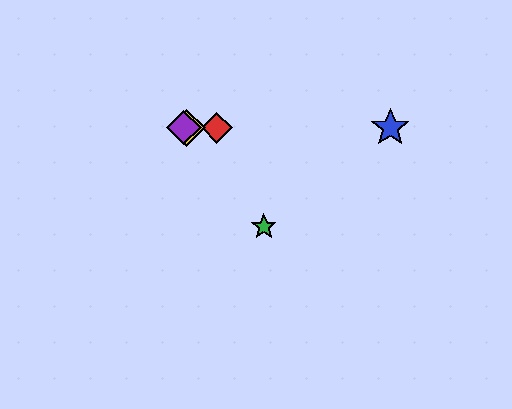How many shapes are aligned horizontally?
4 shapes (the red diamond, the blue star, the yellow diamond, the purple diamond) are aligned horizontally.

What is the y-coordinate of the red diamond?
The red diamond is at y≈128.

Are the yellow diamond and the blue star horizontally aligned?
Yes, both are at y≈128.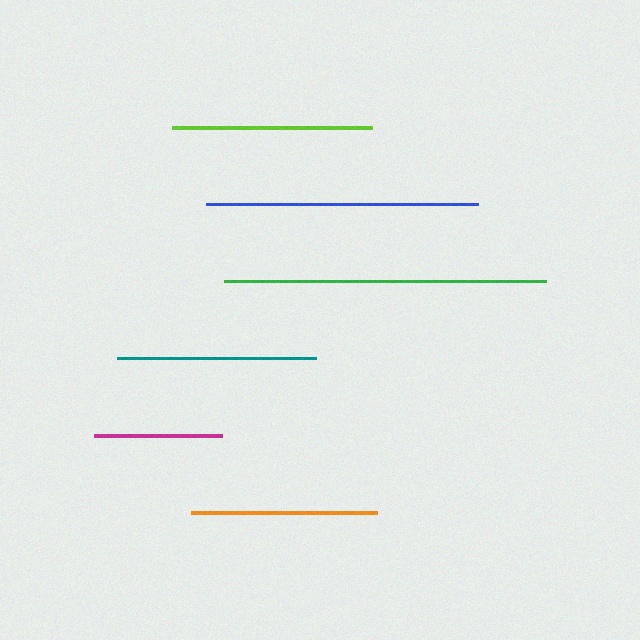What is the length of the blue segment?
The blue segment is approximately 272 pixels long.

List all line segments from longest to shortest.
From longest to shortest: green, blue, lime, teal, orange, magenta.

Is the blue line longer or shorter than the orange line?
The blue line is longer than the orange line.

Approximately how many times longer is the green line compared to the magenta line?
The green line is approximately 2.5 times the length of the magenta line.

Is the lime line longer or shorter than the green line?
The green line is longer than the lime line.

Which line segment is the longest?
The green line is the longest at approximately 321 pixels.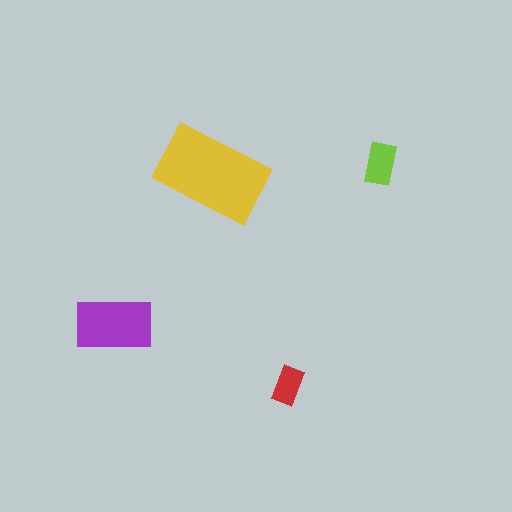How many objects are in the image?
There are 4 objects in the image.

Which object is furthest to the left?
The purple rectangle is leftmost.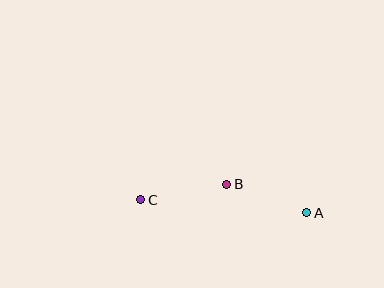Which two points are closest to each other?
Points A and B are closest to each other.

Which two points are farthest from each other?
Points A and C are farthest from each other.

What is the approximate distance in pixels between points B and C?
The distance between B and C is approximately 87 pixels.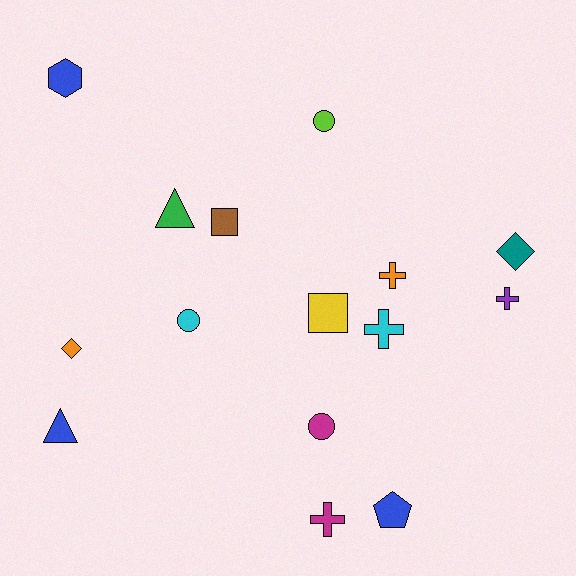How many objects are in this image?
There are 15 objects.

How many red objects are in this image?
There are no red objects.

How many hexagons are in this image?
There is 1 hexagon.